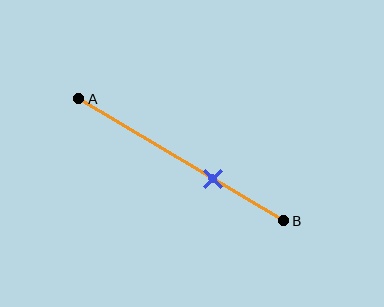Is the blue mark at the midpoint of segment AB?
No, the mark is at about 65% from A, not at the 50% midpoint.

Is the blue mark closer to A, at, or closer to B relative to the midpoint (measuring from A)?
The blue mark is closer to point B than the midpoint of segment AB.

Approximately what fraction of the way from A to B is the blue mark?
The blue mark is approximately 65% of the way from A to B.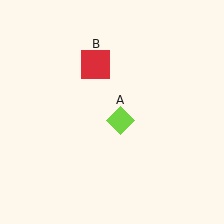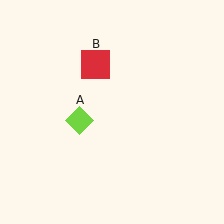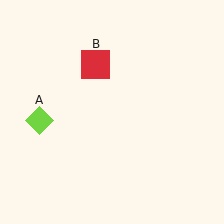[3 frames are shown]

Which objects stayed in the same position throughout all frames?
Red square (object B) remained stationary.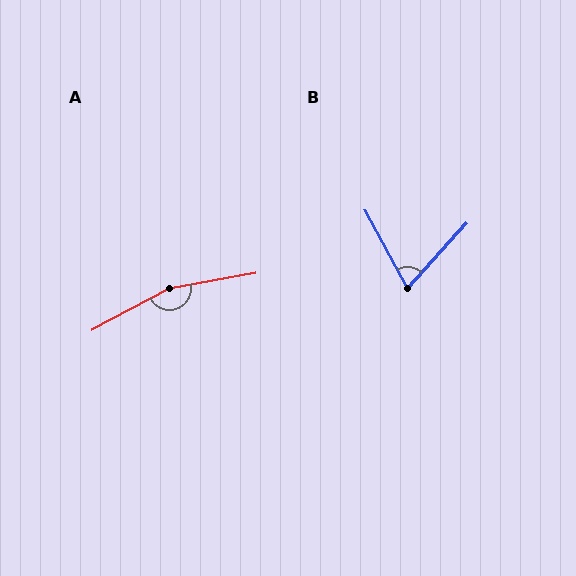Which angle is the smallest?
B, at approximately 71 degrees.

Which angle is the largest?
A, at approximately 162 degrees.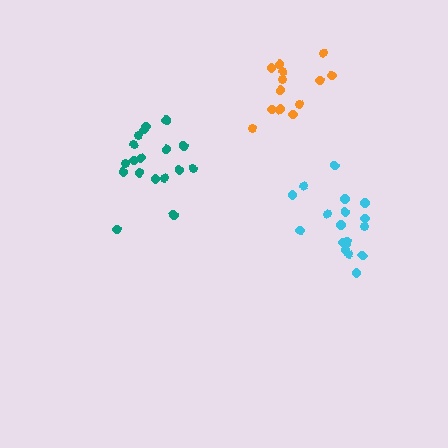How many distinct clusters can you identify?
There are 3 distinct clusters.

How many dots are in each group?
Group 1: 13 dots, Group 2: 18 dots, Group 3: 18 dots (49 total).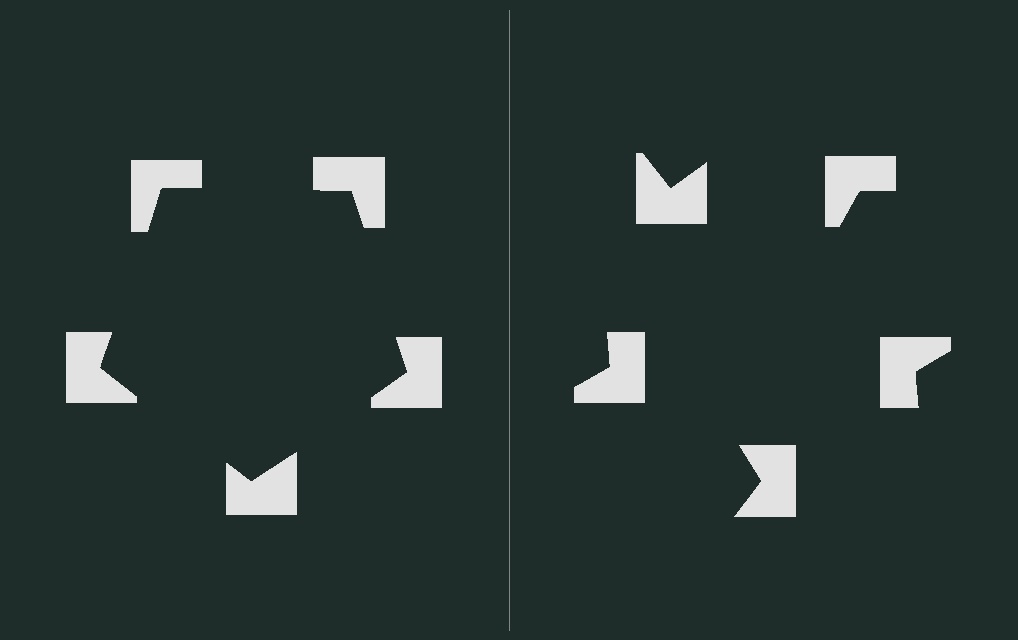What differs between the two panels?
The notched squares are positioned identically on both sides; only the wedge orientations differ. On the left they align to a pentagon; on the right they are misaligned.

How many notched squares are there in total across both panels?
10 — 5 on each side.